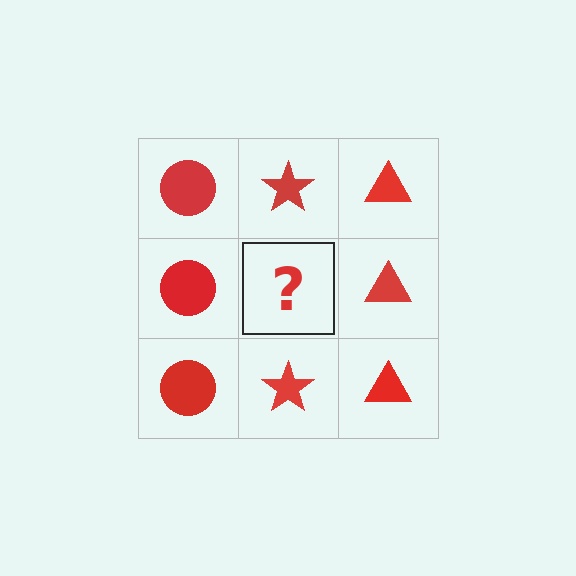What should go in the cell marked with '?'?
The missing cell should contain a red star.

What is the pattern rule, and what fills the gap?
The rule is that each column has a consistent shape. The gap should be filled with a red star.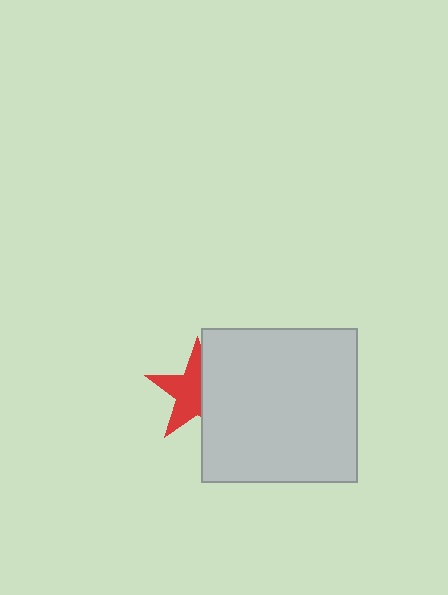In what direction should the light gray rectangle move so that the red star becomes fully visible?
The light gray rectangle should move right. That is the shortest direction to clear the overlap and leave the red star fully visible.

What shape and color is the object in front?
The object in front is a light gray rectangle.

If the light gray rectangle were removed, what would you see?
You would see the complete red star.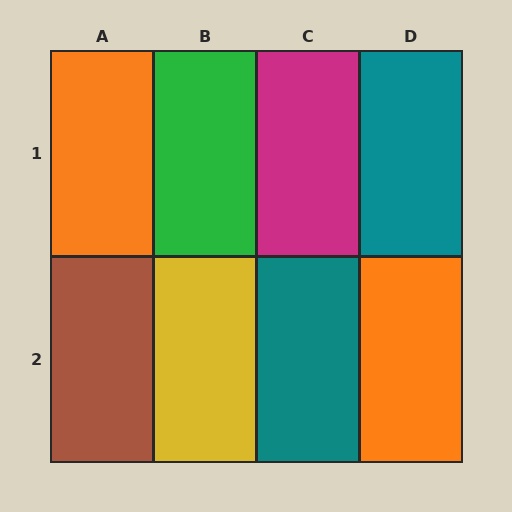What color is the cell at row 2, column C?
Teal.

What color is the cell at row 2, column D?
Orange.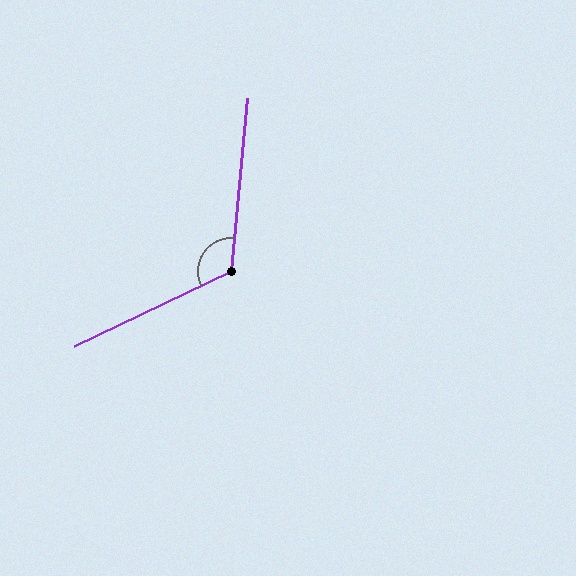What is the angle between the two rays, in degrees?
Approximately 121 degrees.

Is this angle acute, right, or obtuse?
It is obtuse.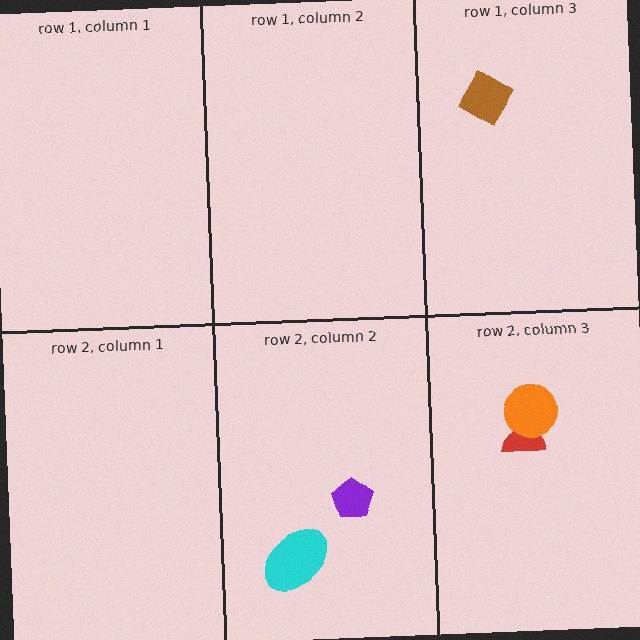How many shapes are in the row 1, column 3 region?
1.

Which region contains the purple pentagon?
The row 2, column 2 region.